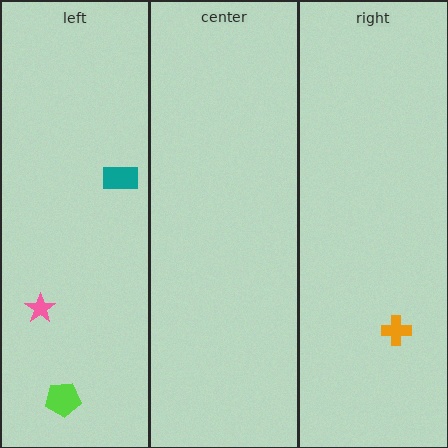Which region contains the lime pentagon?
The left region.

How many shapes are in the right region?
1.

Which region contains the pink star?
The left region.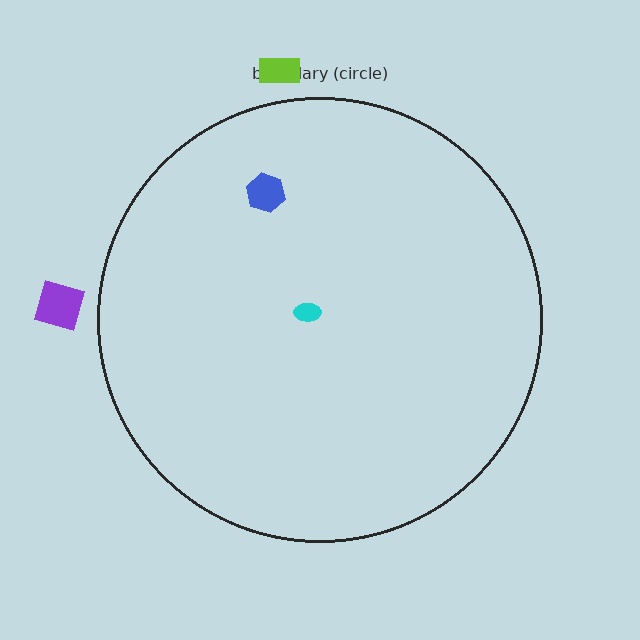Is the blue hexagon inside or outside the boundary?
Inside.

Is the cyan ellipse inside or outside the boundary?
Inside.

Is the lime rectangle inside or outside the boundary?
Outside.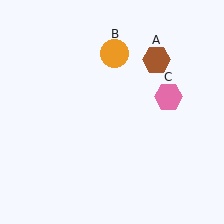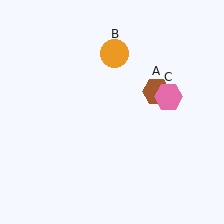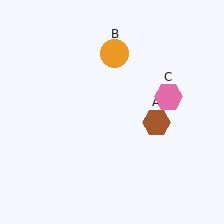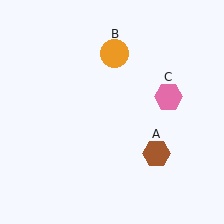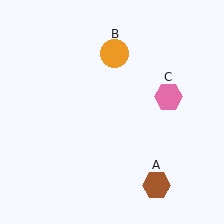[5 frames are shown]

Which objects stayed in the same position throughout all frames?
Orange circle (object B) and pink hexagon (object C) remained stationary.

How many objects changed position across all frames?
1 object changed position: brown hexagon (object A).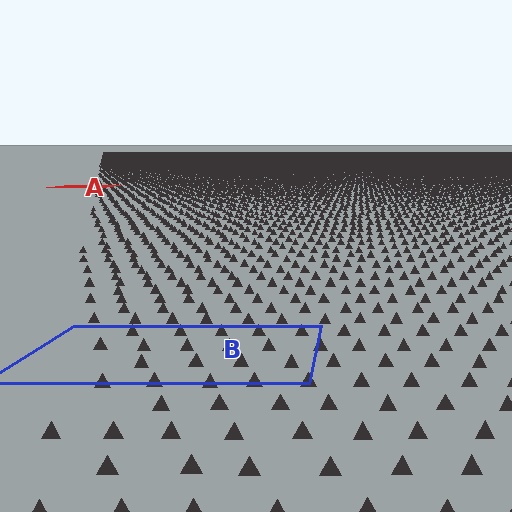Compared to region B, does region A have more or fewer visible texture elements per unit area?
Region A has more texture elements per unit area — they are packed more densely because it is farther away.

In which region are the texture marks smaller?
The texture marks are smaller in region A, because it is farther away.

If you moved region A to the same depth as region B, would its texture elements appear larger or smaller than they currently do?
They would appear larger. At a closer depth, the same texture elements are projected at a bigger on-screen size.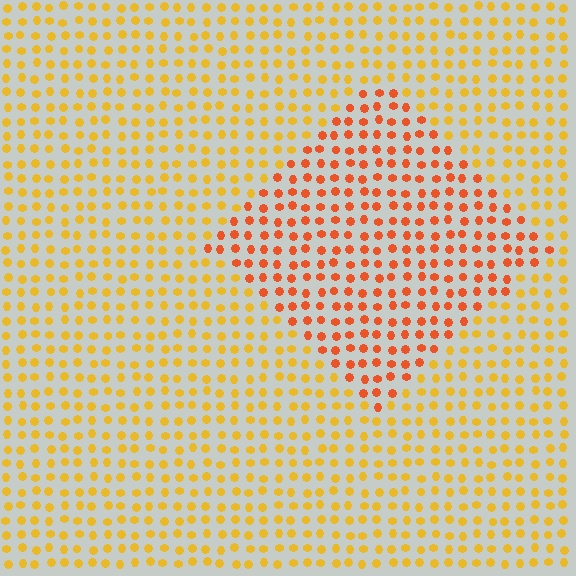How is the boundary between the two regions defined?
The boundary is defined purely by a slight shift in hue (about 31 degrees). Spacing, size, and orientation are identical on both sides.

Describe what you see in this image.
The image is filled with small yellow elements in a uniform arrangement. A diamond-shaped region is visible where the elements are tinted to a slightly different hue, forming a subtle color boundary.